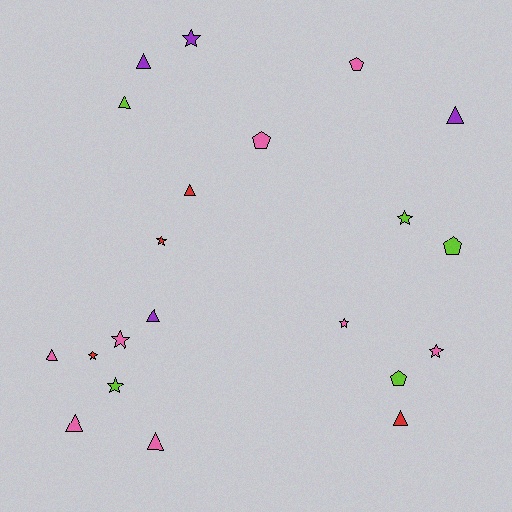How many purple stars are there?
There is 1 purple star.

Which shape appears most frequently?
Triangle, with 9 objects.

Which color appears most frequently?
Pink, with 8 objects.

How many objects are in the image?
There are 21 objects.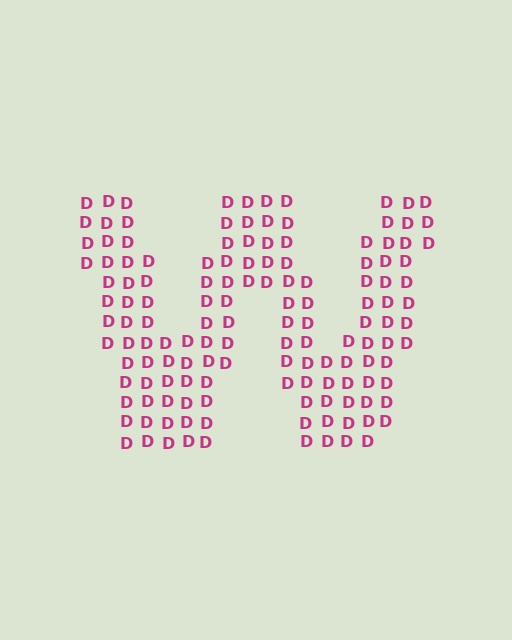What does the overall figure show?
The overall figure shows the letter W.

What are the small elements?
The small elements are letter D's.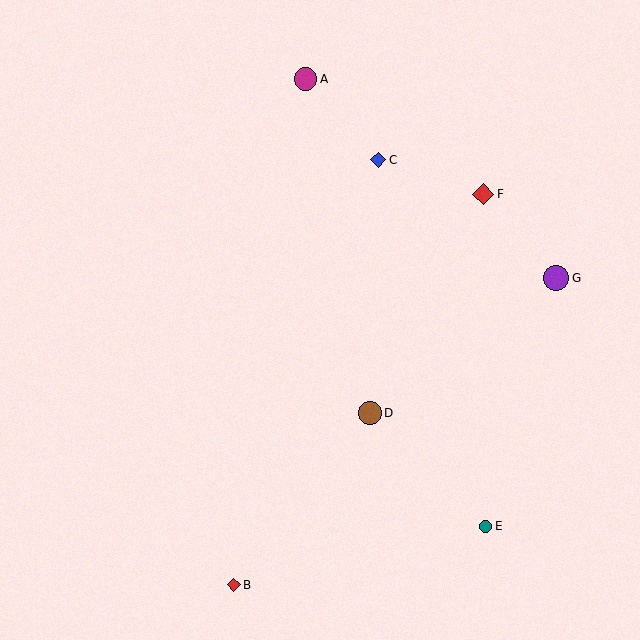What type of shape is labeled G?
Shape G is a purple circle.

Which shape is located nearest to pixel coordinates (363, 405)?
The brown circle (labeled D) at (370, 413) is nearest to that location.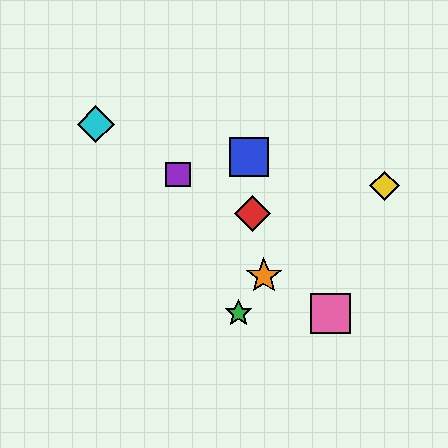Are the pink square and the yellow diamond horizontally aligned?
No, the pink square is at y≈313 and the yellow diamond is at y≈186.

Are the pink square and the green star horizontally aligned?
Yes, both are at y≈313.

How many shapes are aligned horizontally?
2 shapes (the green star, the pink square) are aligned horizontally.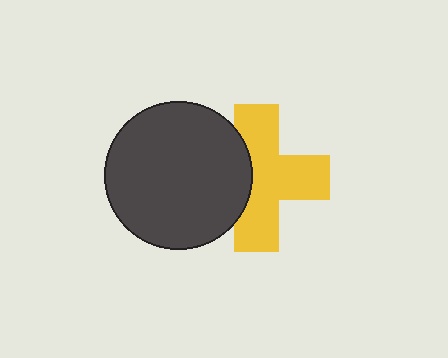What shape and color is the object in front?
The object in front is a dark gray circle.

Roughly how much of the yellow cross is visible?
Most of it is visible (roughly 68%).